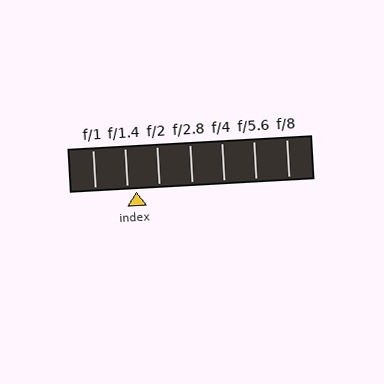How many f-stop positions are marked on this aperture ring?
There are 7 f-stop positions marked.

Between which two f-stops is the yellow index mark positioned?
The index mark is between f/1.4 and f/2.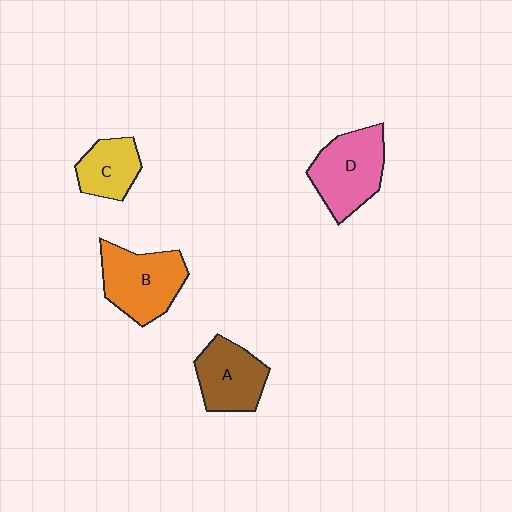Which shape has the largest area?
Shape B (orange).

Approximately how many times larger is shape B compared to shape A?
Approximately 1.2 times.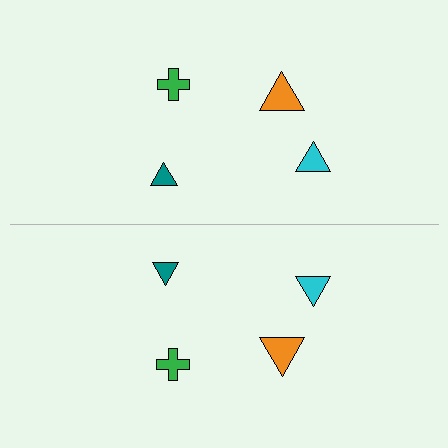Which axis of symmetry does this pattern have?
The pattern has a horizontal axis of symmetry running through the center of the image.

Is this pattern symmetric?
Yes, this pattern has bilateral (reflection) symmetry.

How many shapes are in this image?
There are 8 shapes in this image.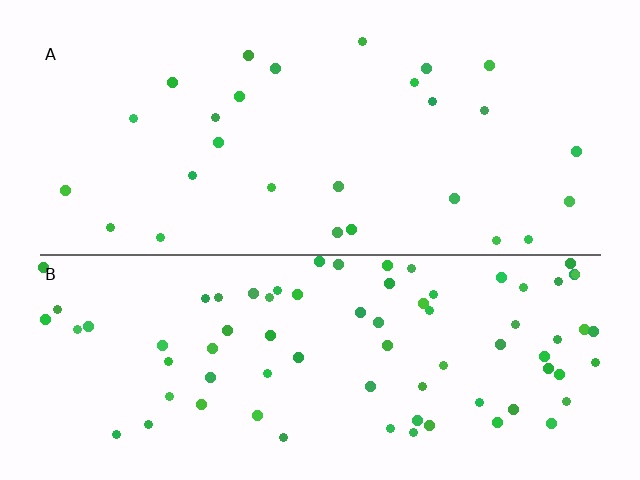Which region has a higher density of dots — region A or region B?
B (the bottom).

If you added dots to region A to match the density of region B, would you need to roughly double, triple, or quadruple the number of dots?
Approximately triple.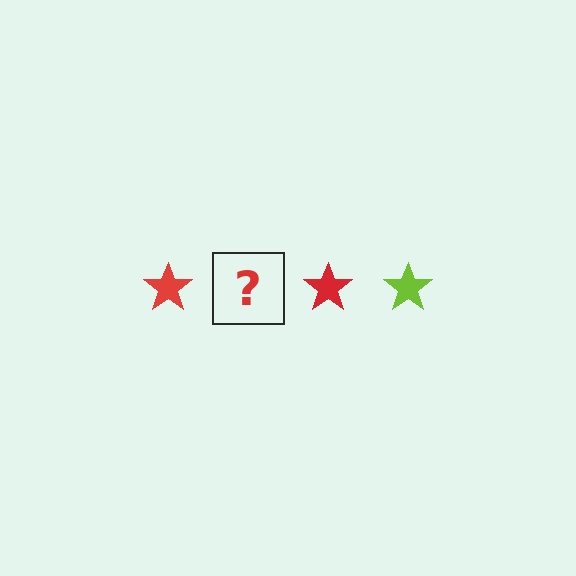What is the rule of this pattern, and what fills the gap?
The rule is that the pattern cycles through red, lime stars. The gap should be filled with a lime star.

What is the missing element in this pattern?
The missing element is a lime star.